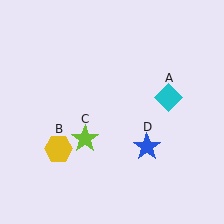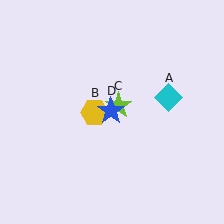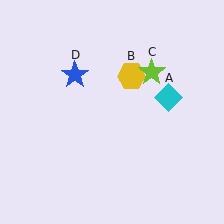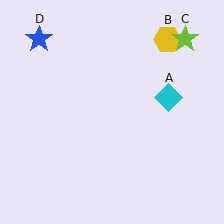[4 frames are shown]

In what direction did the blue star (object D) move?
The blue star (object D) moved up and to the left.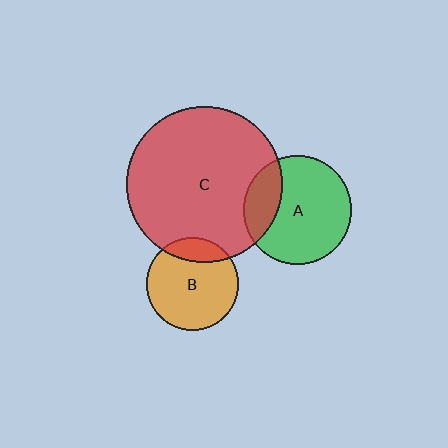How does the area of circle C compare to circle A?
Approximately 2.1 times.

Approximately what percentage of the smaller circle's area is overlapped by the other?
Approximately 15%.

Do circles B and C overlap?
Yes.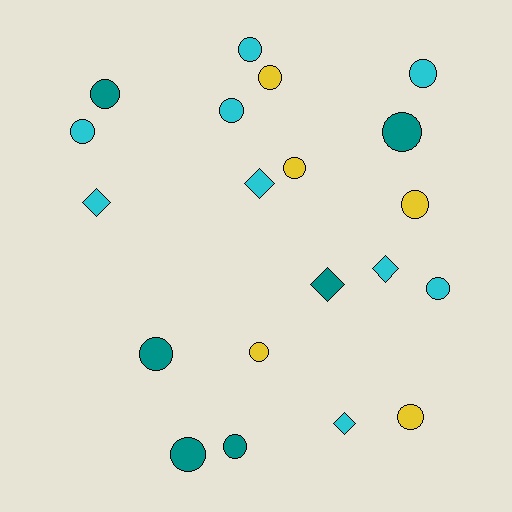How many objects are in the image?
There are 20 objects.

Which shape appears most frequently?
Circle, with 15 objects.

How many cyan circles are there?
There are 5 cyan circles.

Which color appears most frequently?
Cyan, with 9 objects.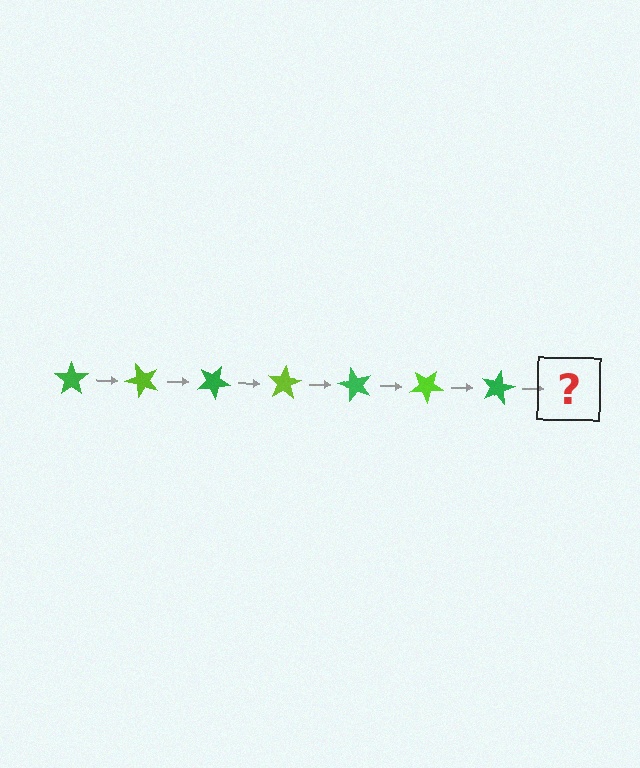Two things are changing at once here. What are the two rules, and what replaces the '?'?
The two rules are that it rotates 50 degrees each step and the color cycles through green and lime. The '?' should be a lime star, rotated 350 degrees from the start.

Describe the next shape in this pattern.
It should be a lime star, rotated 350 degrees from the start.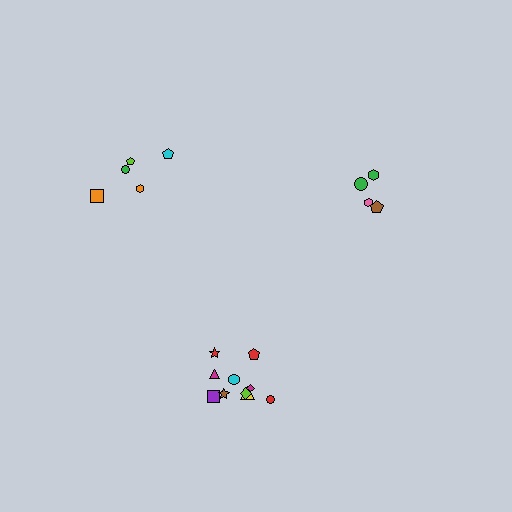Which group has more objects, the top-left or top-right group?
The top-left group.